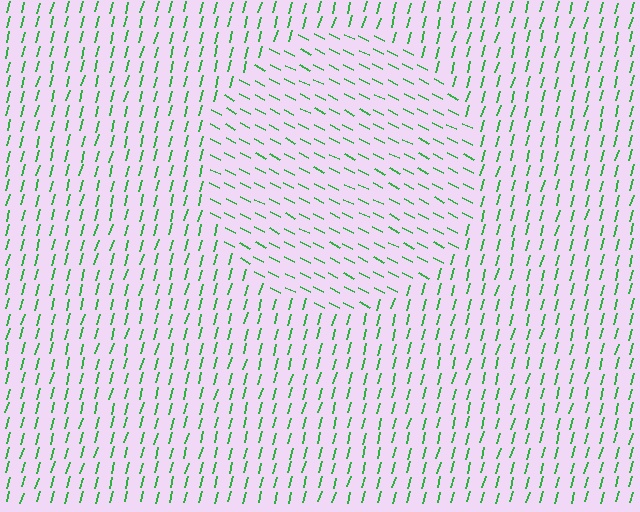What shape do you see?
I see a circle.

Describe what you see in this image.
The image is filled with small green line segments. A circle region in the image has lines oriented differently from the surrounding lines, creating a visible texture boundary.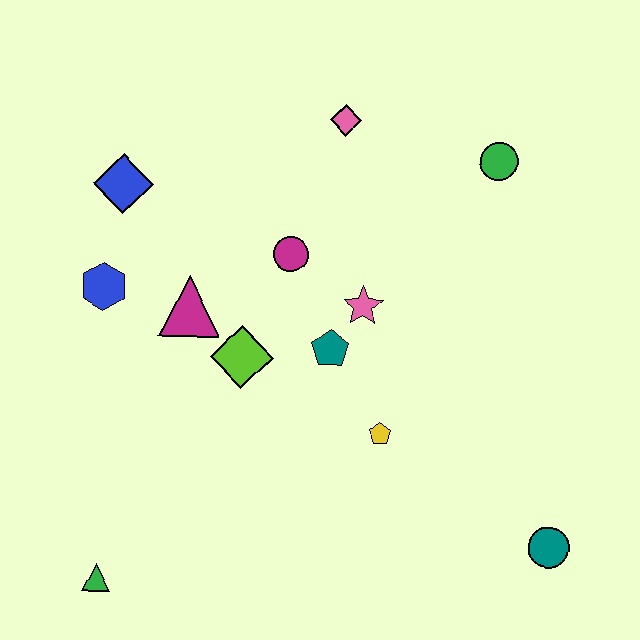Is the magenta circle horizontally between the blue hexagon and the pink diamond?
Yes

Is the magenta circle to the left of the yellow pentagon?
Yes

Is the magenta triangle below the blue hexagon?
Yes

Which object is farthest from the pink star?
The green triangle is farthest from the pink star.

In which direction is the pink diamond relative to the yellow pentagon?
The pink diamond is above the yellow pentagon.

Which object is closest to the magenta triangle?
The lime diamond is closest to the magenta triangle.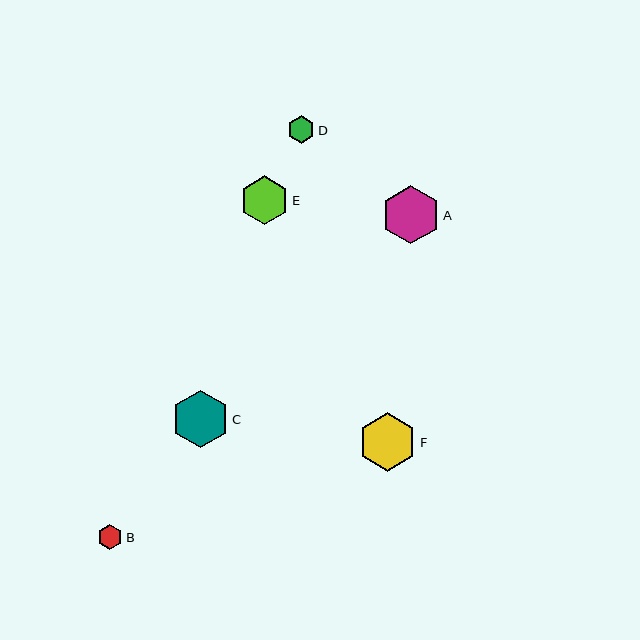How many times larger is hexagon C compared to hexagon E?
Hexagon C is approximately 1.2 times the size of hexagon E.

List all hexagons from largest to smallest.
From largest to smallest: F, A, C, E, D, B.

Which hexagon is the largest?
Hexagon F is the largest with a size of approximately 58 pixels.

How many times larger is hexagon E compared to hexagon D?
Hexagon E is approximately 1.8 times the size of hexagon D.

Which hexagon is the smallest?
Hexagon B is the smallest with a size of approximately 25 pixels.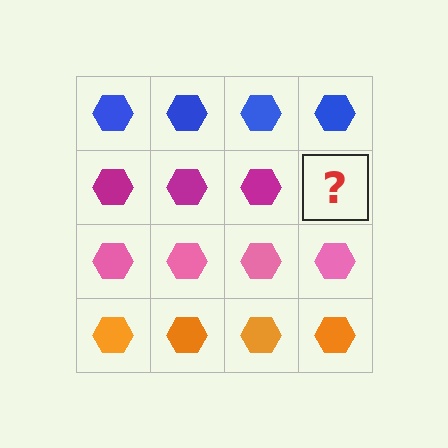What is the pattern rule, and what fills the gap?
The rule is that each row has a consistent color. The gap should be filled with a magenta hexagon.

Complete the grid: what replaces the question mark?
The question mark should be replaced with a magenta hexagon.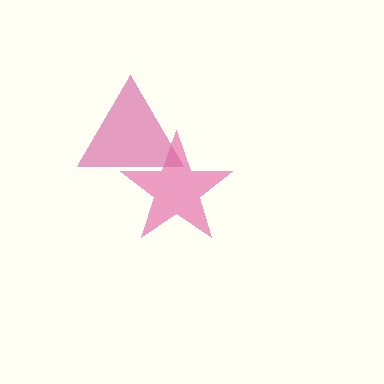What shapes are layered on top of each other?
The layered shapes are: a magenta star, a pink triangle.